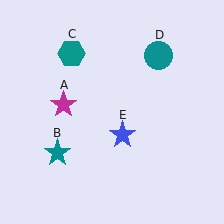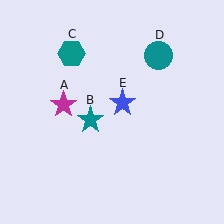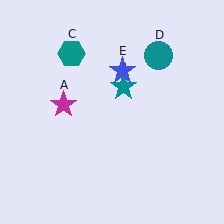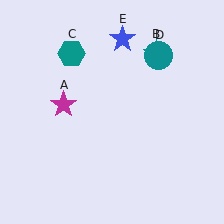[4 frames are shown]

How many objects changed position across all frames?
2 objects changed position: teal star (object B), blue star (object E).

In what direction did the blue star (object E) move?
The blue star (object E) moved up.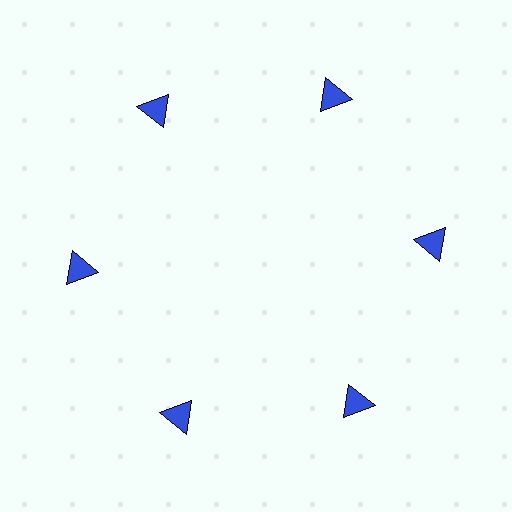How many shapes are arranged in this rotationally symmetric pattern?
There are 6 shapes, arranged in 6 groups of 1.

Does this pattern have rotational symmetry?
Yes, this pattern has 6-fold rotational symmetry. It looks the same after rotating 60 degrees around the center.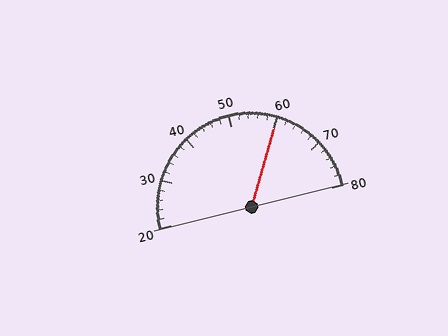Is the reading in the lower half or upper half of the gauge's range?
The reading is in the upper half of the range (20 to 80).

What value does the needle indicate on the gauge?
The needle indicates approximately 60.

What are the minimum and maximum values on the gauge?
The gauge ranges from 20 to 80.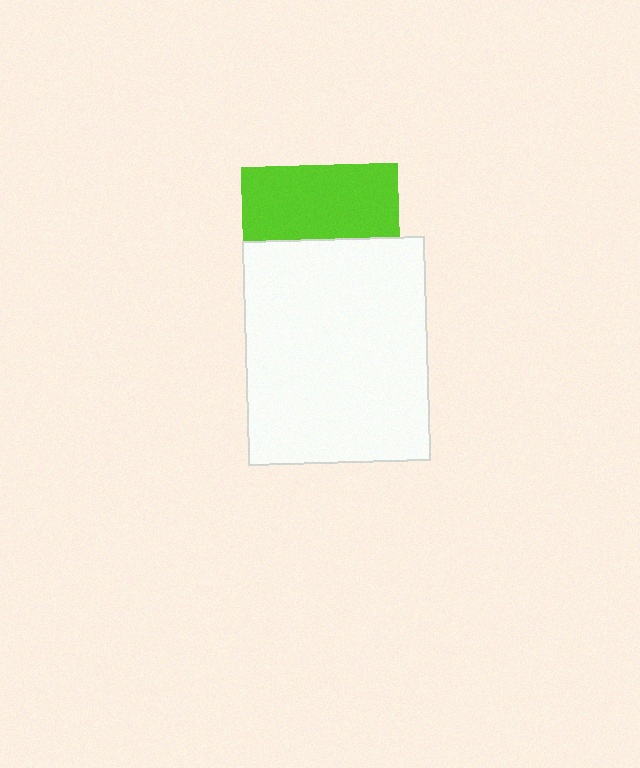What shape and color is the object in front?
The object in front is a white rectangle.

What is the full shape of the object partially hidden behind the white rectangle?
The partially hidden object is a lime square.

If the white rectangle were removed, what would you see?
You would see the complete lime square.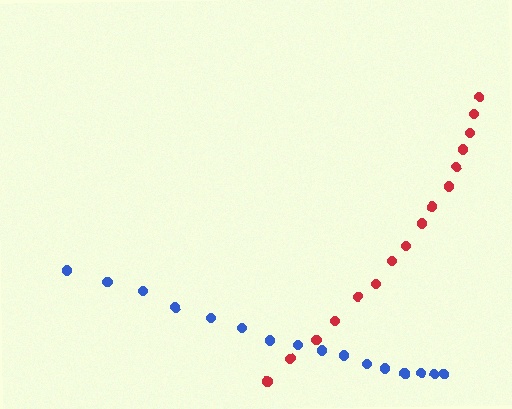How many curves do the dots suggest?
There are 2 distinct paths.